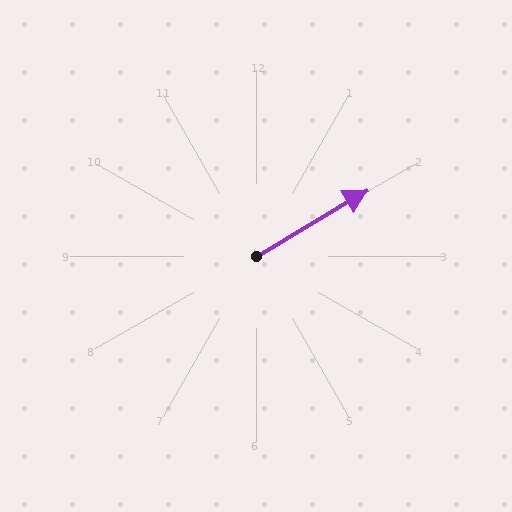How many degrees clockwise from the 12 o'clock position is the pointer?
Approximately 59 degrees.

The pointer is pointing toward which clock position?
Roughly 2 o'clock.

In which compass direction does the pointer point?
Northeast.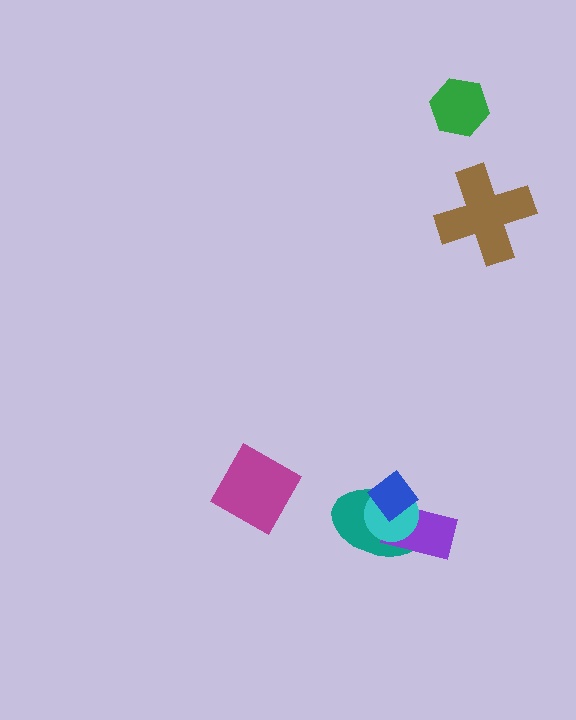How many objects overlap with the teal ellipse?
3 objects overlap with the teal ellipse.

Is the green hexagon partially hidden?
No, no other shape covers it.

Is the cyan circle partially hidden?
Yes, it is partially covered by another shape.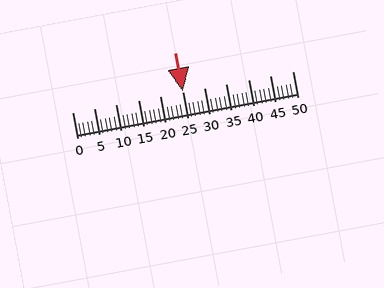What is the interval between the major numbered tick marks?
The major tick marks are spaced 5 units apart.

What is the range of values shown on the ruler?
The ruler shows values from 0 to 50.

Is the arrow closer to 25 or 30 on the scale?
The arrow is closer to 25.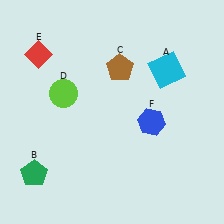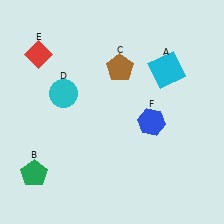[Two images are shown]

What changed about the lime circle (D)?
In Image 1, D is lime. In Image 2, it changed to cyan.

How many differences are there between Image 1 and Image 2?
There is 1 difference between the two images.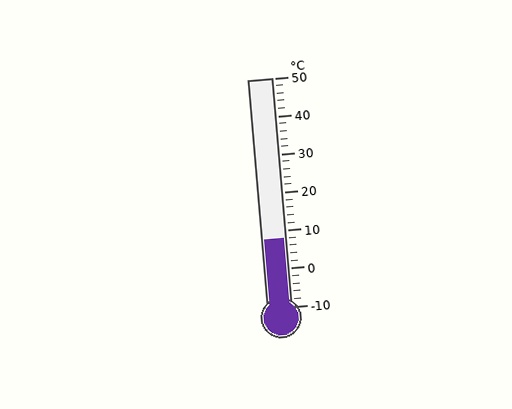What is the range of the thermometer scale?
The thermometer scale ranges from -10°C to 50°C.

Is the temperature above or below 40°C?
The temperature is below 40°C.